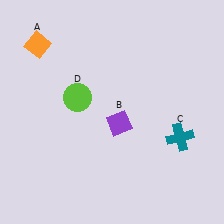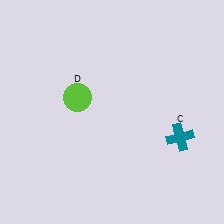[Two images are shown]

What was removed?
The orange diamond (A), the purple diamond (B) were removed in Image 2.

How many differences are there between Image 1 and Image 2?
There are 2 differences between the two images.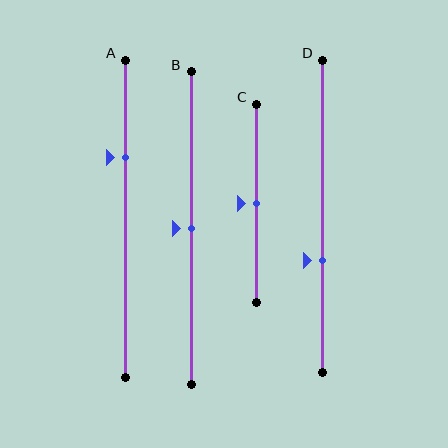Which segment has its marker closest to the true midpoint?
Segment B has its marker closest to the true midpoint.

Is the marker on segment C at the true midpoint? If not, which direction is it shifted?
Yes, the marker on segment C is at the true midpoint.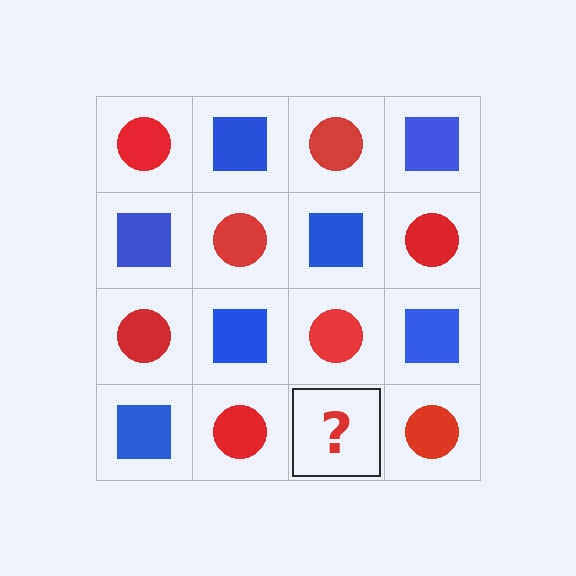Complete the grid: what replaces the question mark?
The question mark should be replaced with a blue square.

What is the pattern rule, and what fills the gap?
The rule is that it alternates red circle and blue square in a checkerboard pattern. The gap should be filled with a blue square.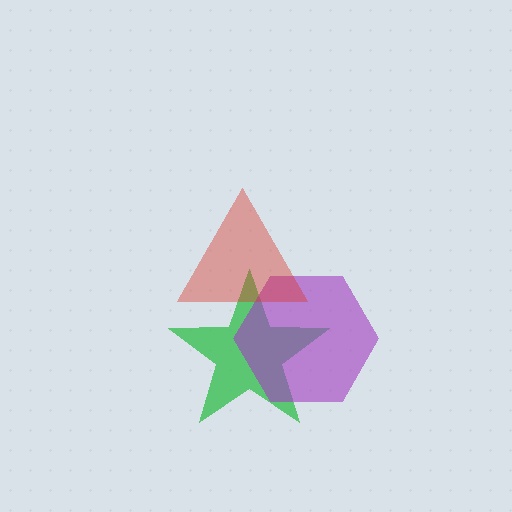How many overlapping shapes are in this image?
There are 3 overlapping shapes in the image.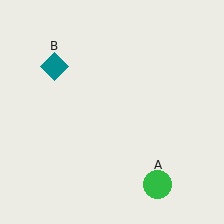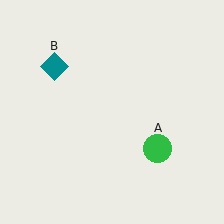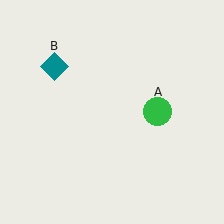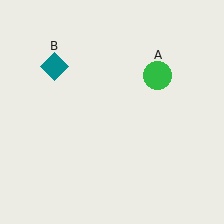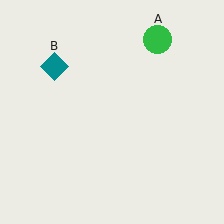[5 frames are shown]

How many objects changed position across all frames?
1 object changed position: green circle (object A).